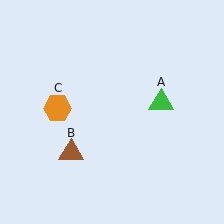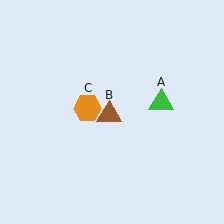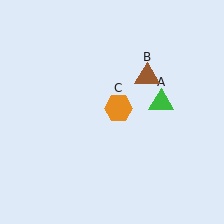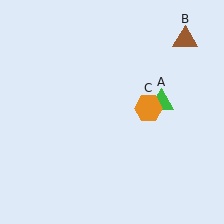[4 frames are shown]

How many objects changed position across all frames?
2 objects changed position: brown triangle (object B), orange hexagon (object C).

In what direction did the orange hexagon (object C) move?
The orange hexagon (object C) moved right.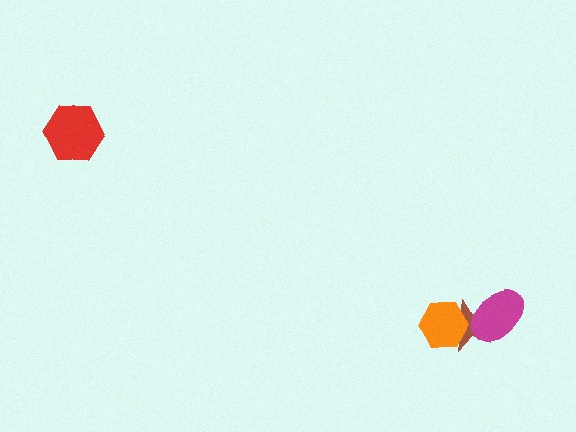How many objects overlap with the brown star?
2 objects overlap with the brown star.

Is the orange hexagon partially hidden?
No, no other shape covers it.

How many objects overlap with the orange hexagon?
1 object overlaps with the orange hexagon.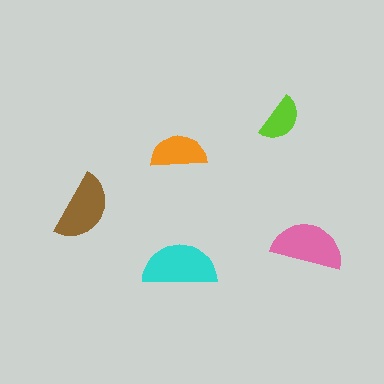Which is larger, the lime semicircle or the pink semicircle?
The pink one.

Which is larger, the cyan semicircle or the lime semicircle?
The cyan one.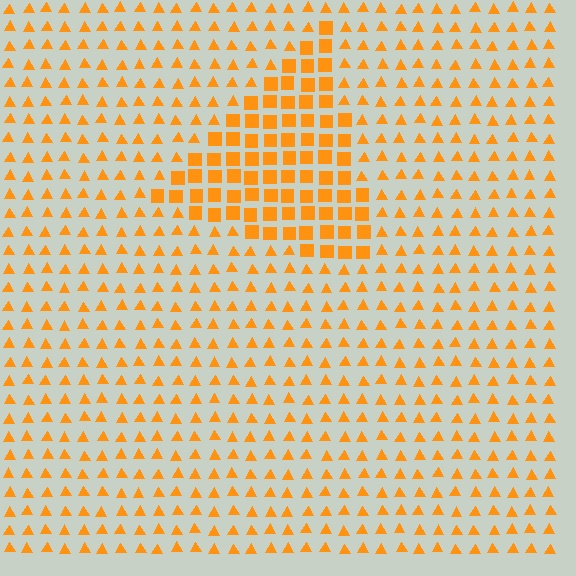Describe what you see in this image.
The image is filled with small orange elements arranged in a uniform grid. A triangle-shaped region contains squares, while the surrounding area contains triangles. The boundary is defined purely by the change in element shape.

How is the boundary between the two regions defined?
The boundary is defined by a change in element shape: squares inside vs. triangles outside. All elements share the same color and spacing.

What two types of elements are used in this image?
The image uses squares inside the triangle region and triangles outside it.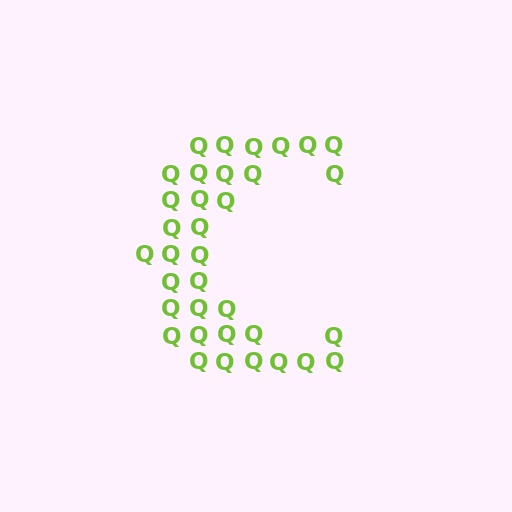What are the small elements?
The small elements are letter Q's.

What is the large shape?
The large shape is the letter C.